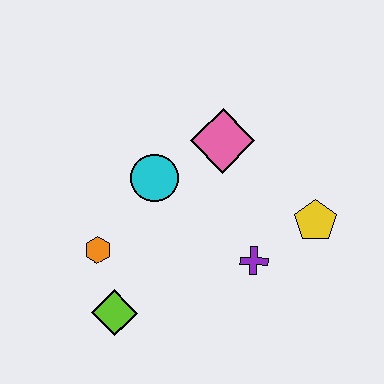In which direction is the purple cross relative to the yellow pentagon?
The purple cross is to the left of the yellow pentagon.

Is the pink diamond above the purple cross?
Yes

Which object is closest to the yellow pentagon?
The purple cross is closest to the yellow pentagon.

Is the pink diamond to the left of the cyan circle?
No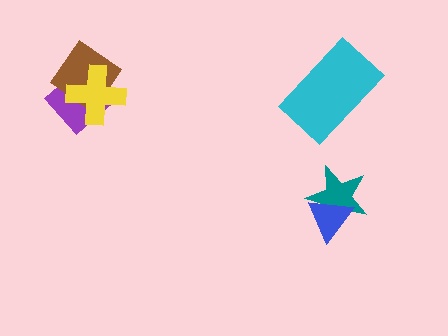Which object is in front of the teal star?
The blue triangle is in front of the teal star.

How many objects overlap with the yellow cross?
2 objects overlap with the yellow cross.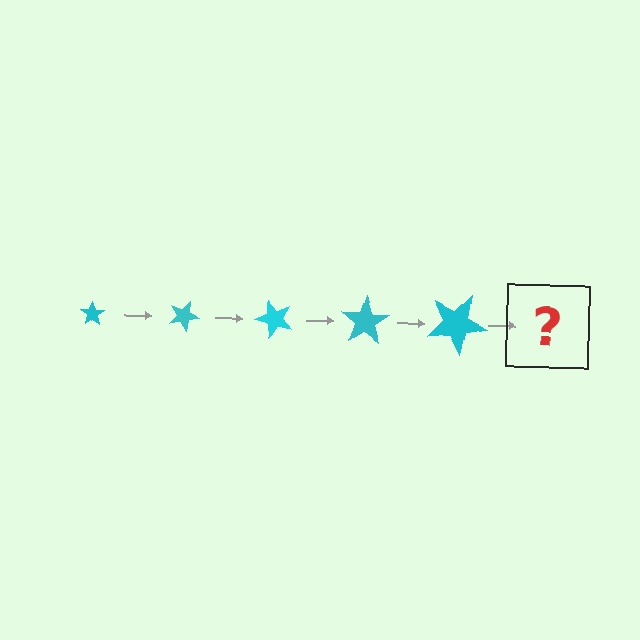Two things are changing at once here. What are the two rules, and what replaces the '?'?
The two rules are that the star grows larger each step and it rotates 25 degrees each step. The '?' should be a star, larger than the previous one and rotated 125 degrees from the start.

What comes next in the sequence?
The next element should be a star, larger than the previous one and rotated 125 degrees from the start.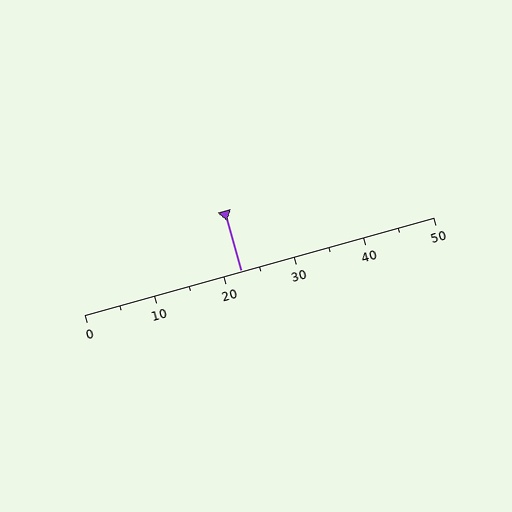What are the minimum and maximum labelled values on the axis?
The axis runs from 0 to 50.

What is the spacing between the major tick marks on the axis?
The major ticks are spaced 10 apart.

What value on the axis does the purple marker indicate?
The marker indicates approximately 22.5.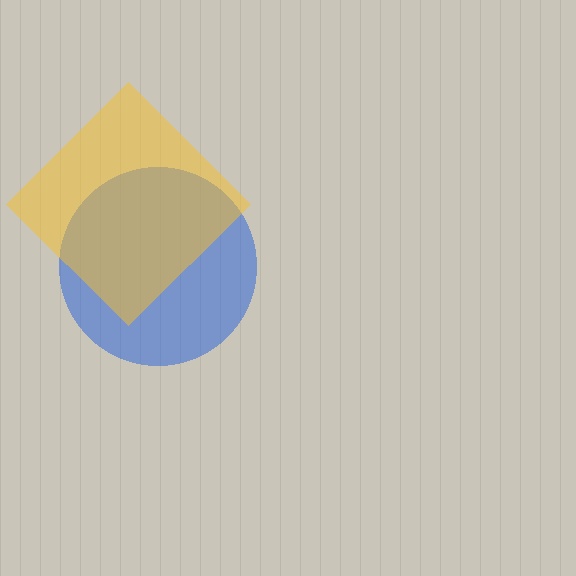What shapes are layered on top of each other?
The layered shapes are: a blue circle, a yellow diamond.